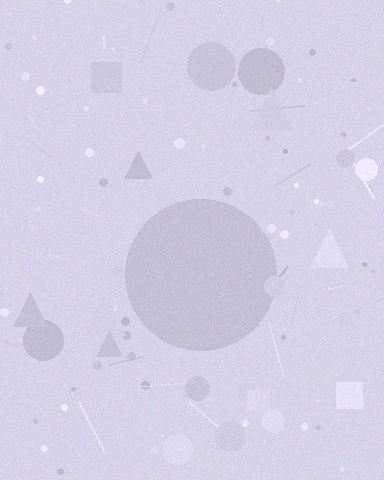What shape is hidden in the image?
A circle is hidden in the image.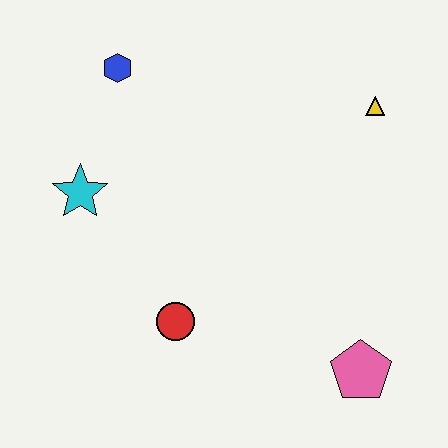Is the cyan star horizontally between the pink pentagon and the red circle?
No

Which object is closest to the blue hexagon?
The cyan star is closest to the blue hexagon.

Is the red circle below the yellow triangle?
Yes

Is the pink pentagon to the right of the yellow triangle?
No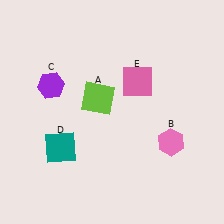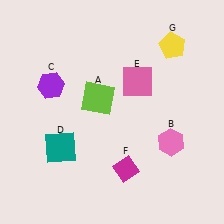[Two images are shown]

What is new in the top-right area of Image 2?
A yellow pentagon (G) was added in the top-right area of Image 2.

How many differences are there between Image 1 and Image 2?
There are 2 differences between the two images.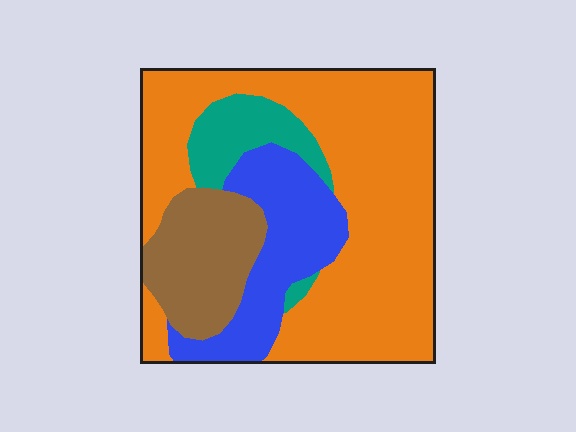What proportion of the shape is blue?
Blue takes up less than a quarter of the shape.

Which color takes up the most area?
Orange, at roughly 55%.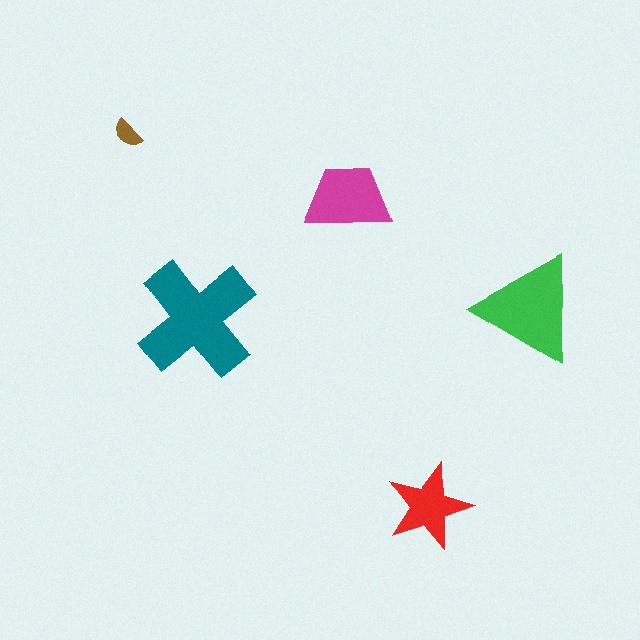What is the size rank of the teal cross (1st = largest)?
1st.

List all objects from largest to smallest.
The teal cross, the green triangle, the magenta trapezoid, the red star, the brown semicircle.